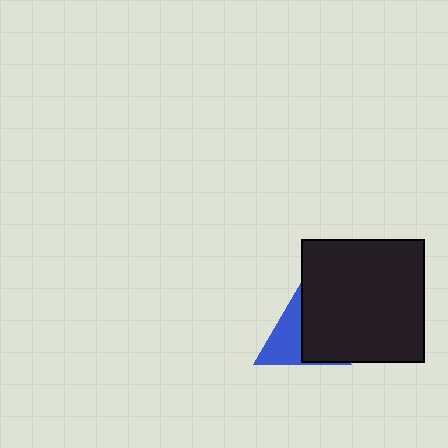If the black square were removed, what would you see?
You would see the complete blue triangle.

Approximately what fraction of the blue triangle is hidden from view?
Roughly 50% of the blue triangle is hidden behind the black square.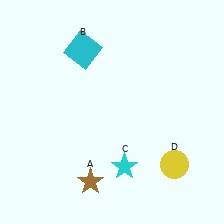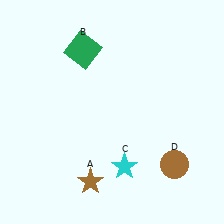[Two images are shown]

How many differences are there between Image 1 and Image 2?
There are 2 differences between the two images.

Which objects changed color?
B changed from cyan to green. D changed from yellow to brown.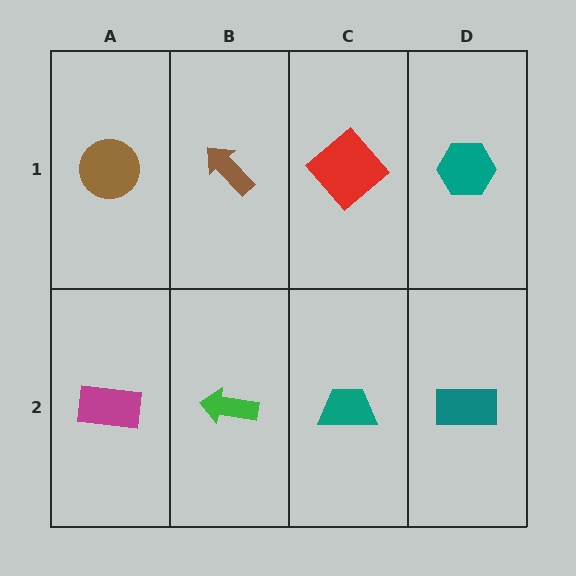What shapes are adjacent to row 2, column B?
A brown arrow (row 1, column B), a magenta rectangle (row 2, column A), a teal trapezoid (row 2, column C).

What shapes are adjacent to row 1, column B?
A green arrow (row 2, column B), a brown circle (row 1, column A), a red diamond (row 1, column C).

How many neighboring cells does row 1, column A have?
2.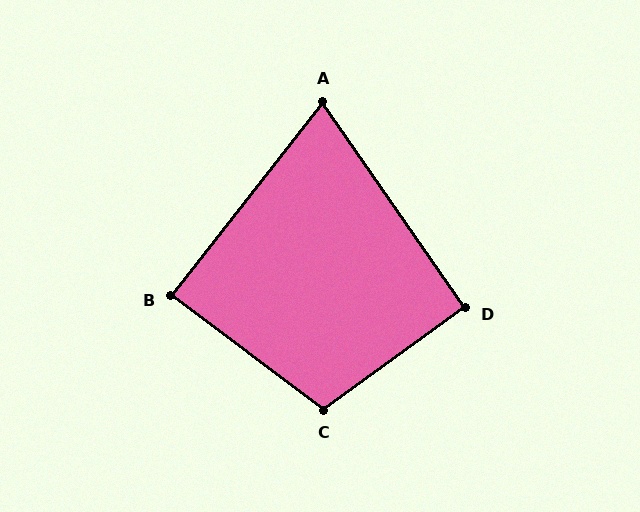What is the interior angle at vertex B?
Approximately 89 degrees (approximately right).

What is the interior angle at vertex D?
Approximately 91 degrees (approximately right).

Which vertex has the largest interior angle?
C, at approximately 107 degrees.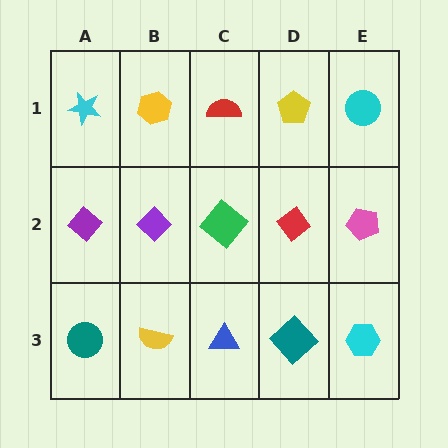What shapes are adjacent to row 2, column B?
A yellow hexagon (row 1, column B), a yellow semicircle (row 3, column B), a purple diamond (row 2, column A), a green diamond (row 2, column C).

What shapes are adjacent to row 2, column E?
A cyan circle (row 1, column E), a cyan hexagon (row 3, column E), a red diamond (row 2, column D).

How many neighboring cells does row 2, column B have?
4.